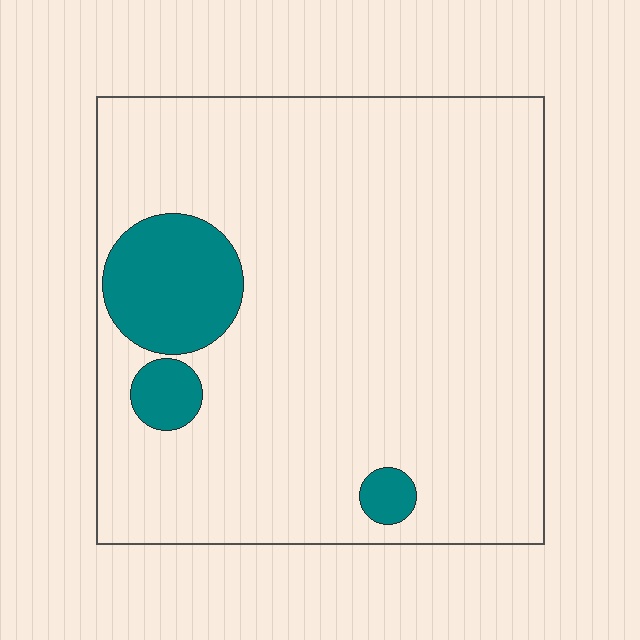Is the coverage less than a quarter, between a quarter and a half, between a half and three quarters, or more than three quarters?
Less than a quarter.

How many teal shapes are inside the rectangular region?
3.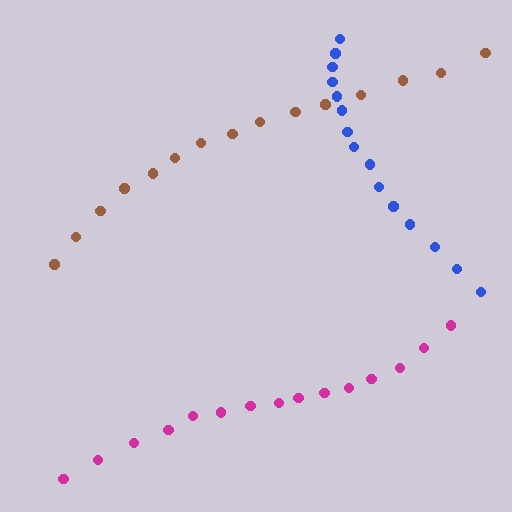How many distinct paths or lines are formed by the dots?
There are 3 distinct paths.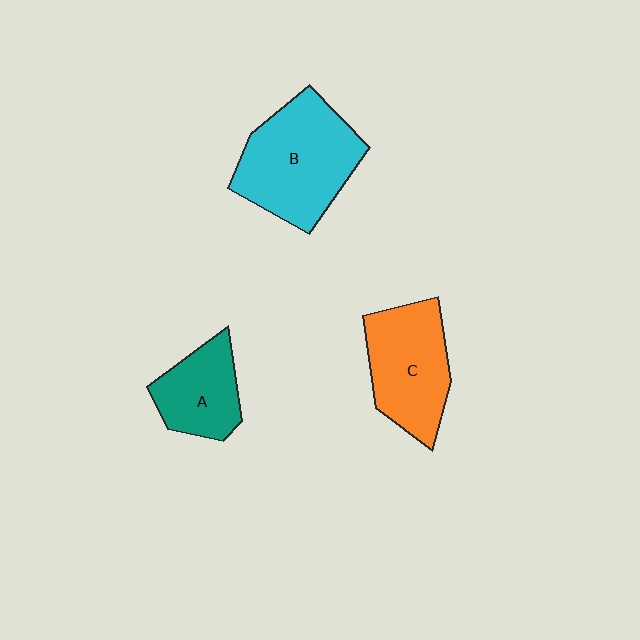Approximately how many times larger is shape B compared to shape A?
Approximately 1.8 times.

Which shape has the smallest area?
Shape A (teal).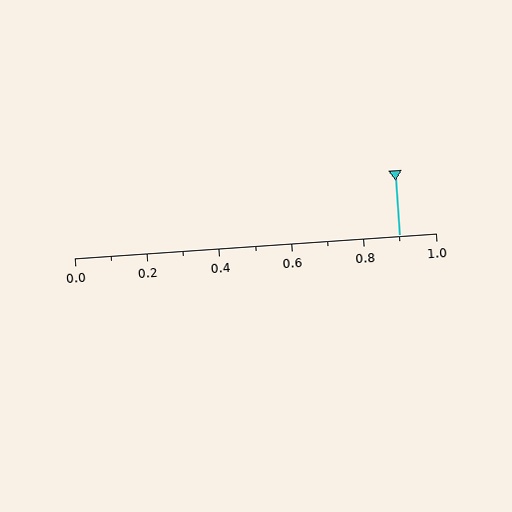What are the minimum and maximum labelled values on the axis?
The axis runs from 0.0 to 1.0.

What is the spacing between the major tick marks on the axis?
The major ticks are spaced 0.2 apart.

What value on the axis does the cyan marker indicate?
The marker indicates approximately 0.9.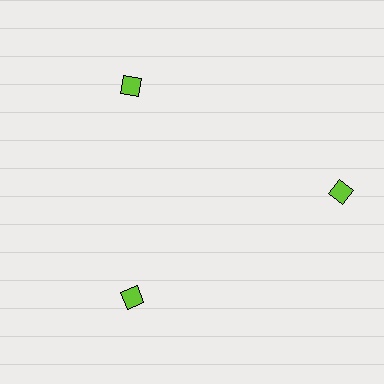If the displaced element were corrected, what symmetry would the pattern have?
It would have 3-fold rotational symmetry — the pattern would map onto itself every 120 degrees.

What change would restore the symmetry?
The symmetry would be restored by moving it inward, back onto the ring so that all 3 diamonds sit at equal angles and equal distance from the center.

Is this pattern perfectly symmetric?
No. The 3 lime diamonds are arranged in a ring, but one element near the 3 o'clock position is pushed outward from the center, breaking the 3-fold rotational symmetry.